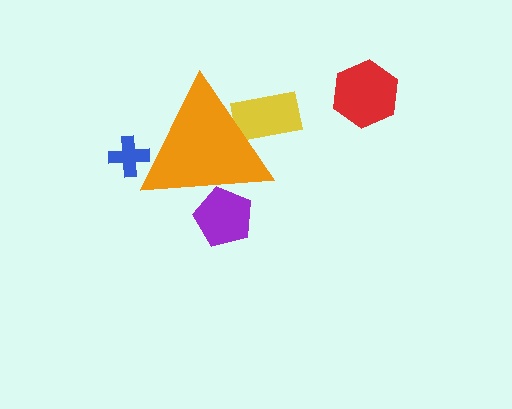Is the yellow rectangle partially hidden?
Yes, the yellow rectangle is partially hidden behind the orange triangle.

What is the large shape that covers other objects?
An orange triangle.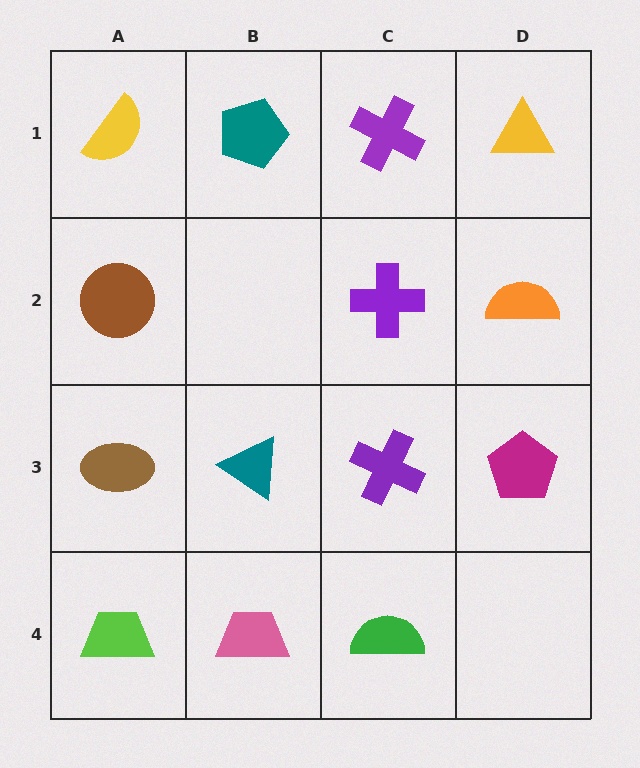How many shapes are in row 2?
3 shapes.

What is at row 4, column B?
A pink trapezoid.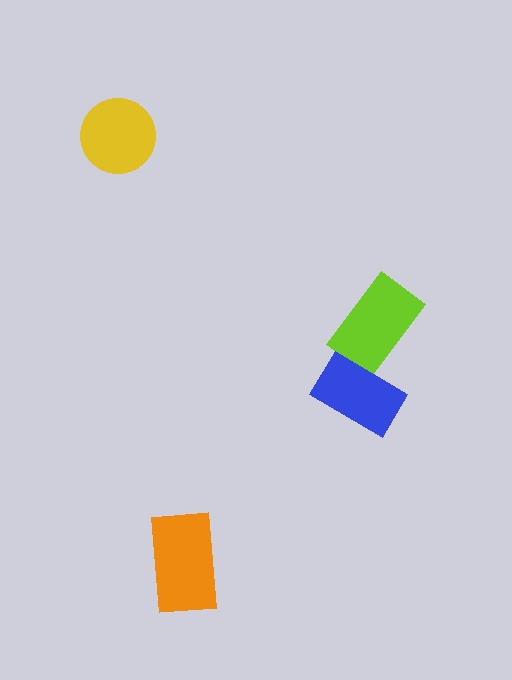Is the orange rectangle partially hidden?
No, no other shape covers it.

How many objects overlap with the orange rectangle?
0 objects overlap with the orange rectangle.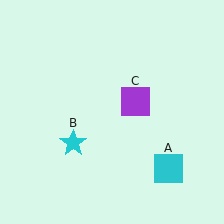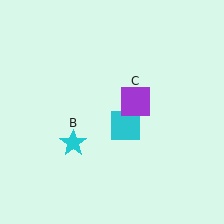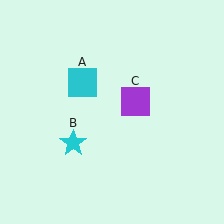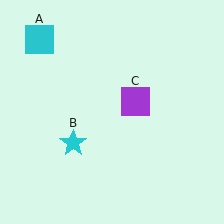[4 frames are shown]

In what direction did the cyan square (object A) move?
The cyan square (object A) moved up and to the left.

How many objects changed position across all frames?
1 object changed position: cyan square (object A).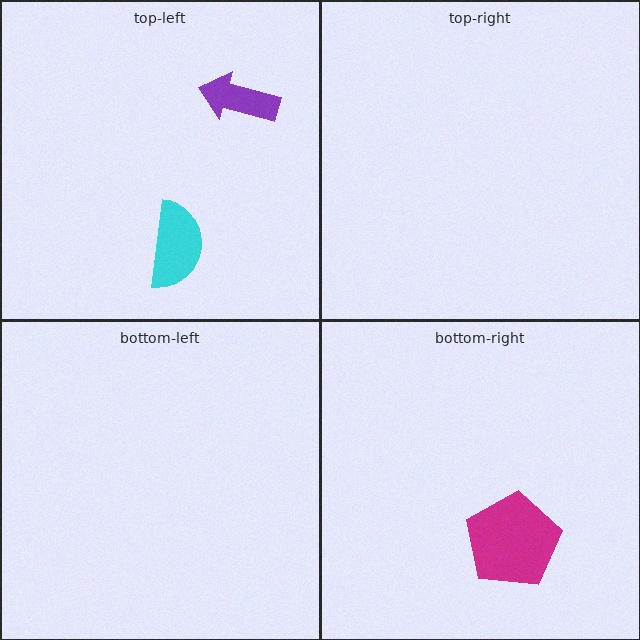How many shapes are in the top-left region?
2.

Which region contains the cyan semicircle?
The top-left region.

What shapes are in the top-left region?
The cyan semicircle, the purple arrow.